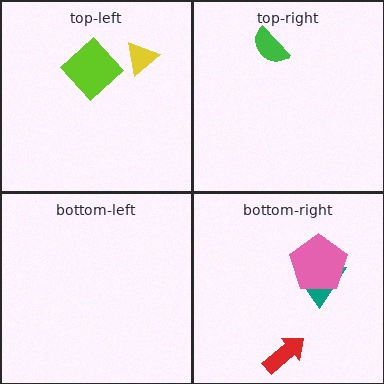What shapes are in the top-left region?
The lime diamond, the yellow triangle.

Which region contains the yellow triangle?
The top-left region.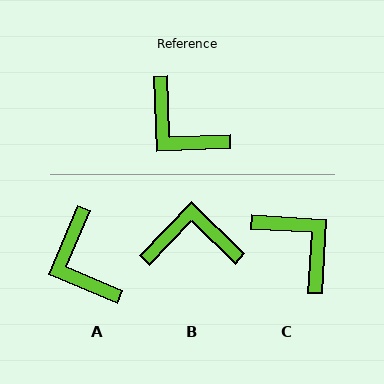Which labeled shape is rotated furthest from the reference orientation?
C, about 175 degrees away.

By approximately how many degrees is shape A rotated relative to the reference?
Approximately 25 degrees clockwise.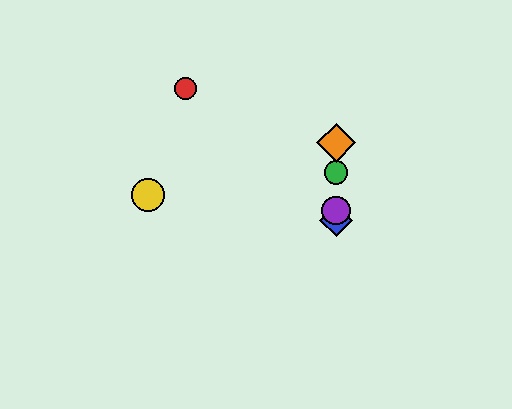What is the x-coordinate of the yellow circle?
The yellow circle is at x≈148.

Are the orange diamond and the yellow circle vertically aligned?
No, the orange diamond is at x≈336 and the yellow circle is at x≈148.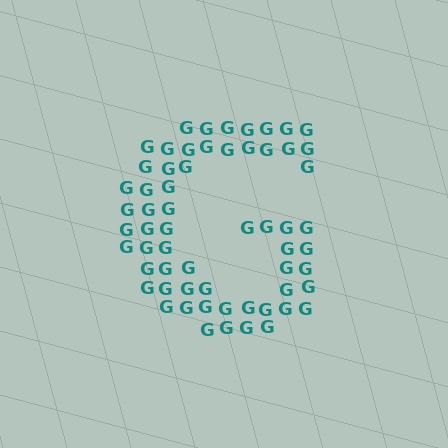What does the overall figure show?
The overall figure shows the letter G.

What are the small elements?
The small elements are letter G's.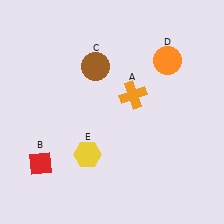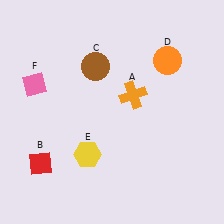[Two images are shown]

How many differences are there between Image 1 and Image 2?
There is 1 difference between the two images.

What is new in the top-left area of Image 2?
A pink diamond (F) was added in the top-left area of Image 2.